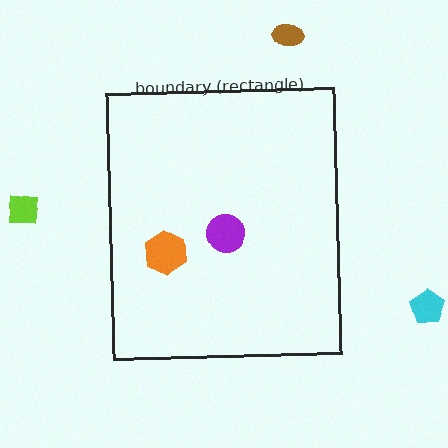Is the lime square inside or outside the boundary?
Outside.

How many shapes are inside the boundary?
2 inside, 3 outside.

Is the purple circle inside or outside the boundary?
Inside.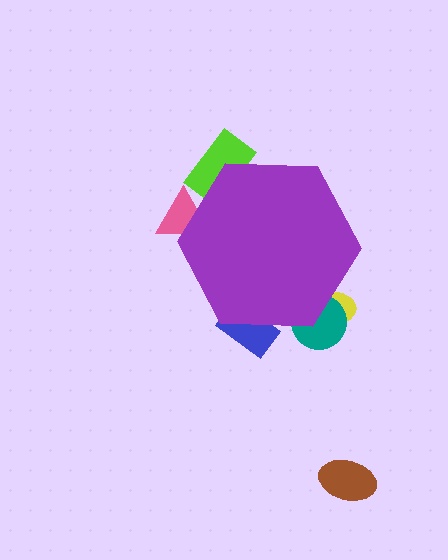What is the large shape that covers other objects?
A purple hexagon.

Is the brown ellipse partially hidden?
No, the brown ellipse is fully visible.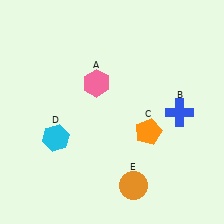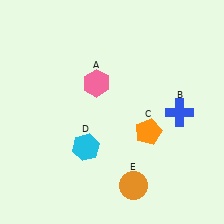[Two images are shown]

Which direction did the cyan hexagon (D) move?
The cyan hexagon (D) moved right.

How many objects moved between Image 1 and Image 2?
1 object moved between the two images.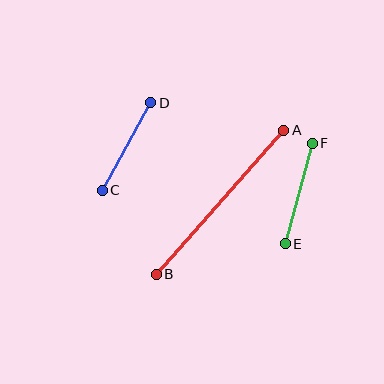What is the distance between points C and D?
The distance is approximately 100 pixels.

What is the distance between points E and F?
The distance is approximately 104 pixels.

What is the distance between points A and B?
The distance is approximately 192 pixels.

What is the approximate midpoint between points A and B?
The midpoint is at approximately (220, 202) pixels.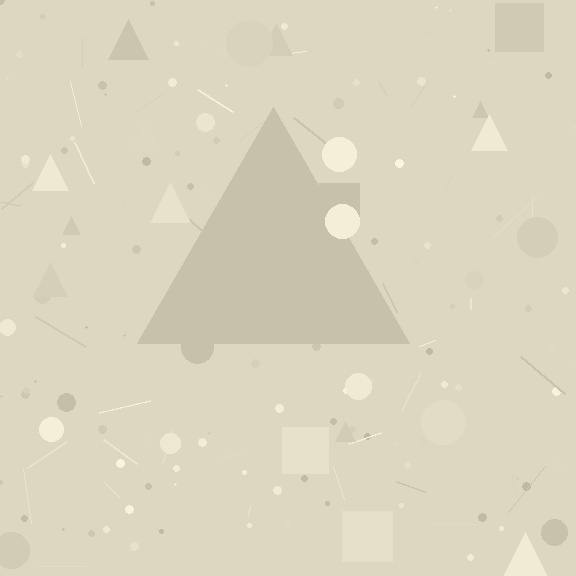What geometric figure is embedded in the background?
A triangle is embedded in the background.